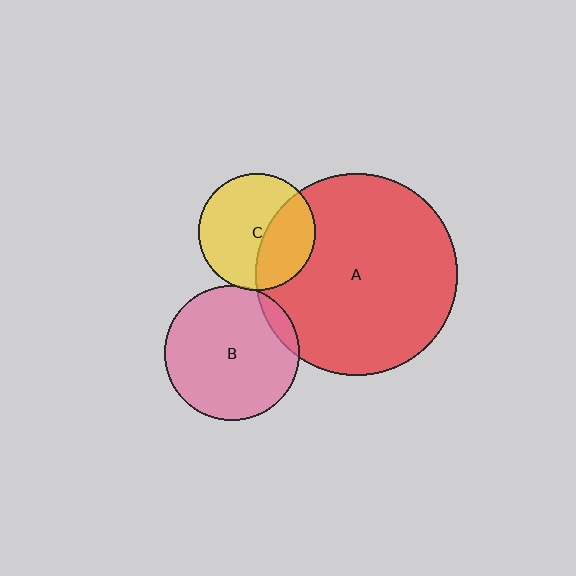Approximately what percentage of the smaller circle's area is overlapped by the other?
Approximately 35%.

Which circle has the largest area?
Circle A (red).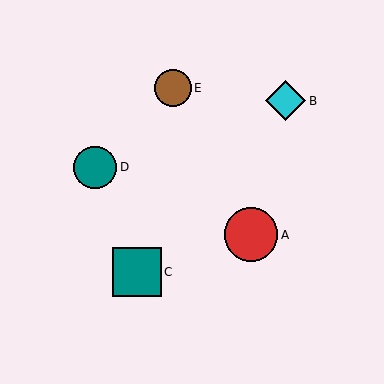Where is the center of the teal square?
The center of the teal square is at (137, 272).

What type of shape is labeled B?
Shape B is a cyan diamond.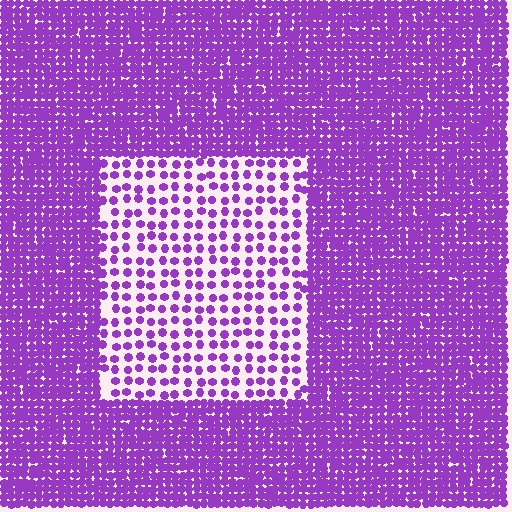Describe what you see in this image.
The image contains small purple elements arranged at two different densities. A rectangle-shaped region is visible where the elements are less densely packed than the surrounding area.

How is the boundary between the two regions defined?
The boundary is defined by a change in element density (approximately 2.9x ratio). All elements are the same color, size, and shape.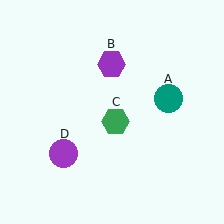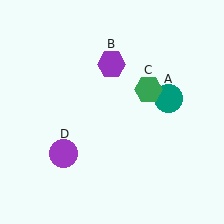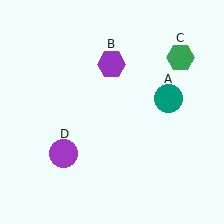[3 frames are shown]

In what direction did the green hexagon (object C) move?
The green hexagon (object C) moved up and to the right.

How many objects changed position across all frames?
1 object changed position: green hexagon (object C).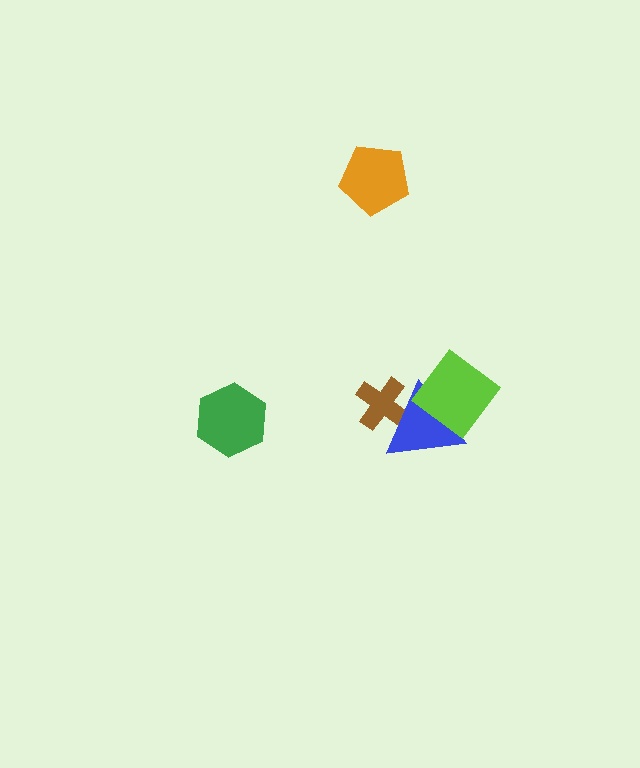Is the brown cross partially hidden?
Yes, it is partially covered by another shape.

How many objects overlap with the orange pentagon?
0 objects overlap with the orange pentagon.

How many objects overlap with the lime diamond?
1 object overlaps with the lime diamond.